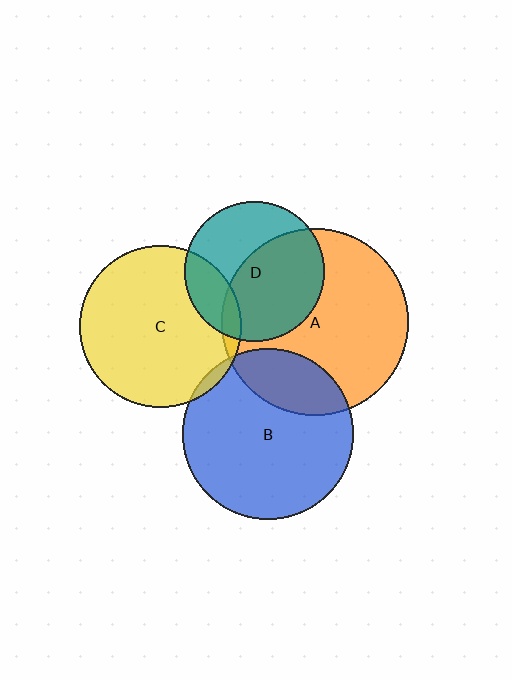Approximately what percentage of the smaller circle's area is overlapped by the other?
Approximately 55%.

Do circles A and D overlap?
Yes.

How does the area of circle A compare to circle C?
Approximately 1.3 times.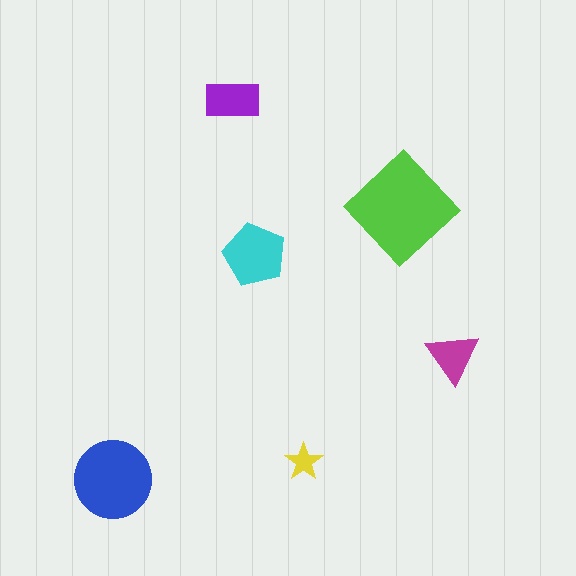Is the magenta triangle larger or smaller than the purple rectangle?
Smaller.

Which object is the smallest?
The yellow star.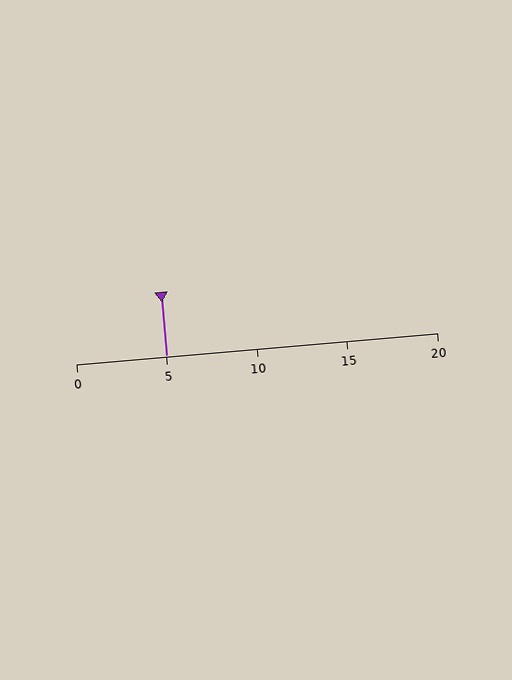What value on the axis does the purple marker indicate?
The marker indicates approximately 5.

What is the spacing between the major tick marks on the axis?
The major ticks are spaced 5 apart.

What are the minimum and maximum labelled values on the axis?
The axis runs from 0 to 20.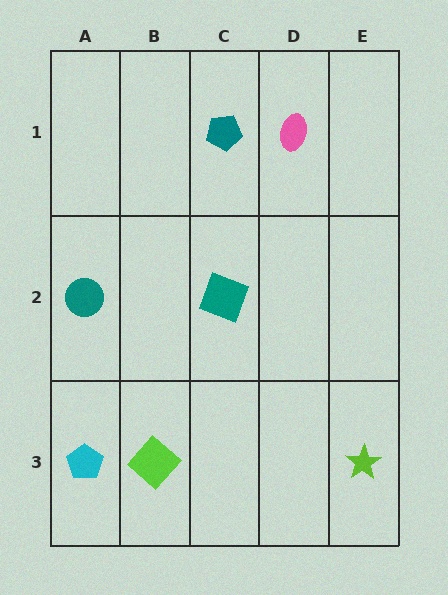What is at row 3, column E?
A lime star.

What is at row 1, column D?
A pink ellipse.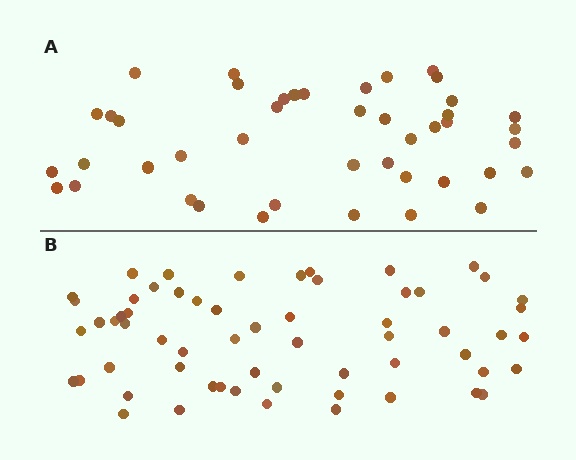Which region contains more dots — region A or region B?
Region B (the bottom region) has more dots.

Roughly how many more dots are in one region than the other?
Region B has approximately 15 more dots than region A.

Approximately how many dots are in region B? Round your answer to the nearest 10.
About 60 dots.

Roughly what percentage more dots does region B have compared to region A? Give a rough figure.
About 35% more.